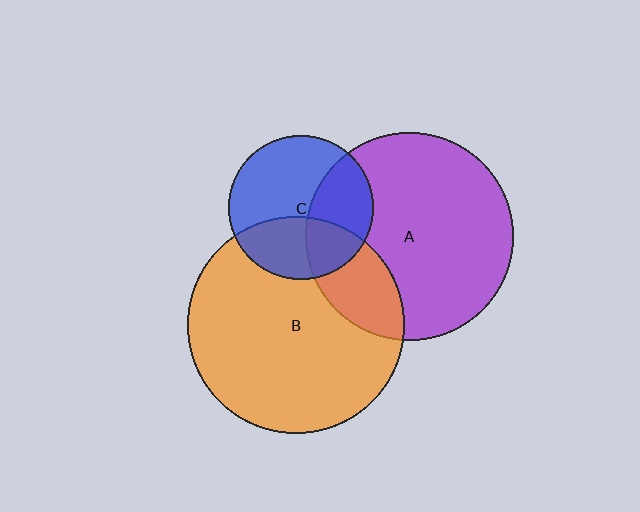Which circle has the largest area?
Circle B (orange).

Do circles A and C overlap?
Yes.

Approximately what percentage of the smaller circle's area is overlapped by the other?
Approximately 35%.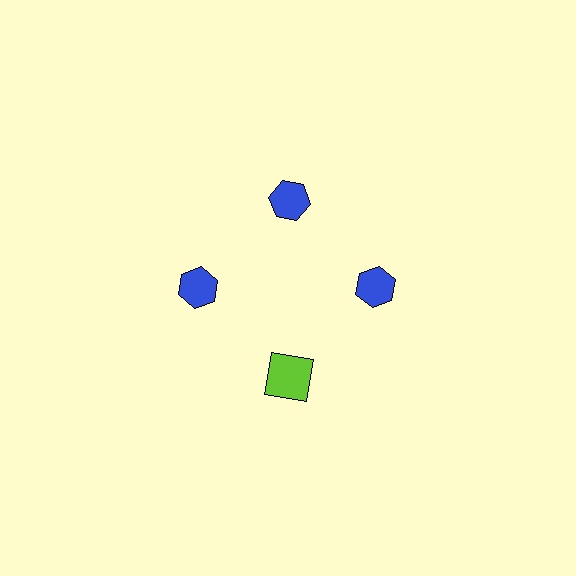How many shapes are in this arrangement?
There are 4 shapes arranged in a ring pattern.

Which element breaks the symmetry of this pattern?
The lime square at roughly the 6 o'clock position breaks the symmetry. All other shapes are blue hexagons.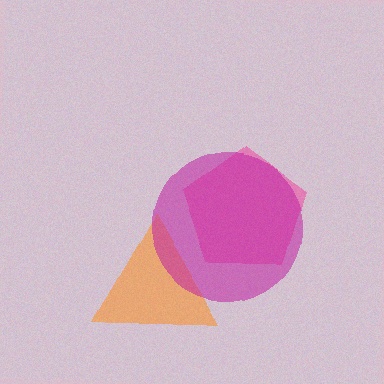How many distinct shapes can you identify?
There are 3 distinct shapes: an orange triangle, a pink pentagon, a magenta circle.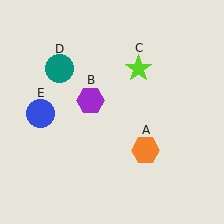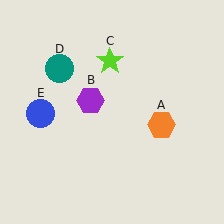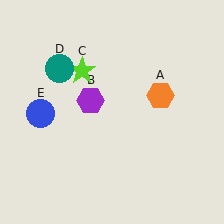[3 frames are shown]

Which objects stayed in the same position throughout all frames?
Purple hexagon (object B) and teal circle (object D) and blue circle (object E) remained stationary.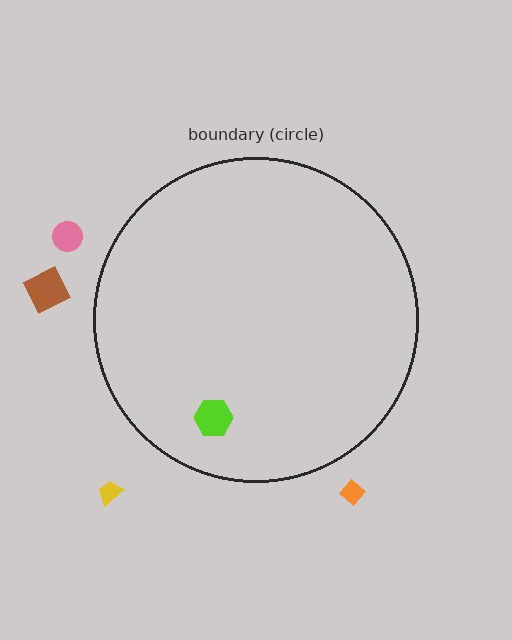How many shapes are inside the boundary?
1 inside, 4 outside.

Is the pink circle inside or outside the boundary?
Outside.